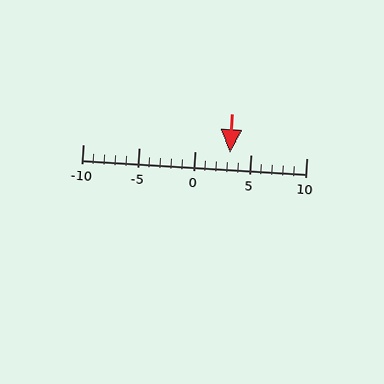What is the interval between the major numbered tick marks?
The major tick marks are spaced 5 units apart.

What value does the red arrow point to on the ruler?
The red arrow points to approximately 3.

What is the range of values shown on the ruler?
The ruler shows values from -10 to 10.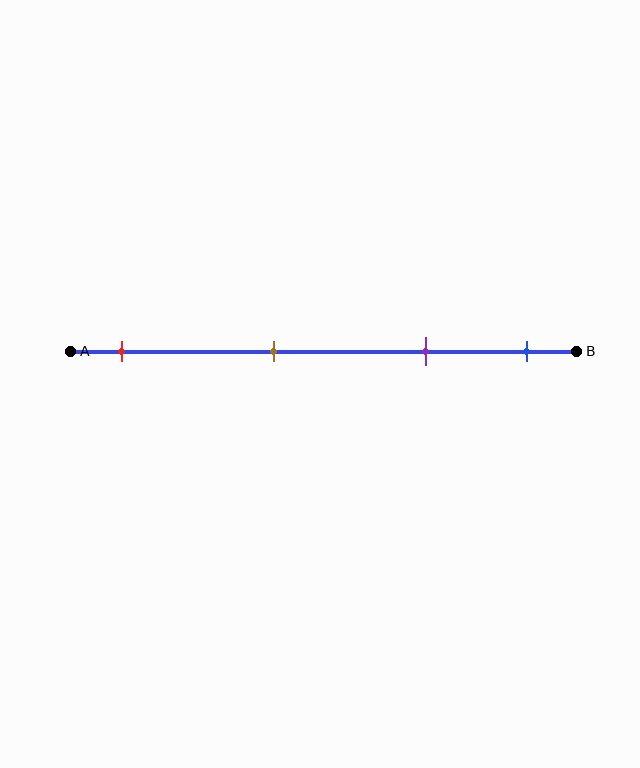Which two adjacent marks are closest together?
The purple and blue marks are the closest adjacent pair.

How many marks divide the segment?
There are 4 marks dividing the segment.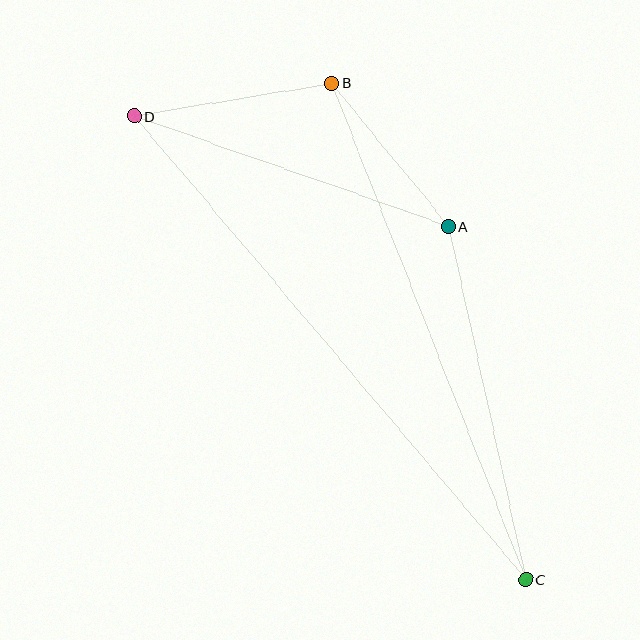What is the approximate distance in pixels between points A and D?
The distance between A and D is approximately 333 pixels.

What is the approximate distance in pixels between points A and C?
The distance between A and C is approximately 362 pixels.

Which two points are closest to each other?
Points A and B are closest to each other.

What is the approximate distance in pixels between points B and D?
The distance between B and D is approximately 201 pixels.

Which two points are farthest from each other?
Points C and D are farthest from each other.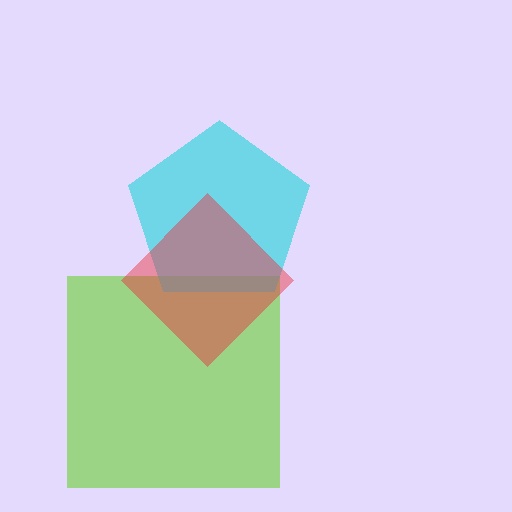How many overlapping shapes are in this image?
There are 3 overlapping shapes in the image.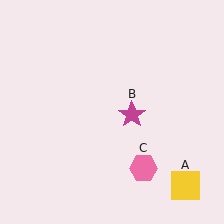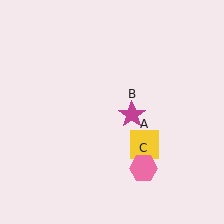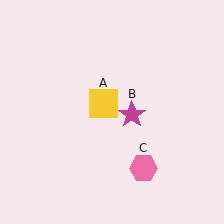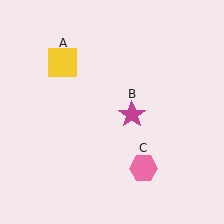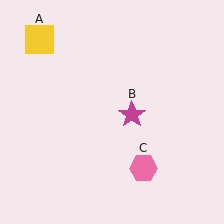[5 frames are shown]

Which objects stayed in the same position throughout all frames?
Magenta star (object B) and pink hexagon (object C) remained stationary.